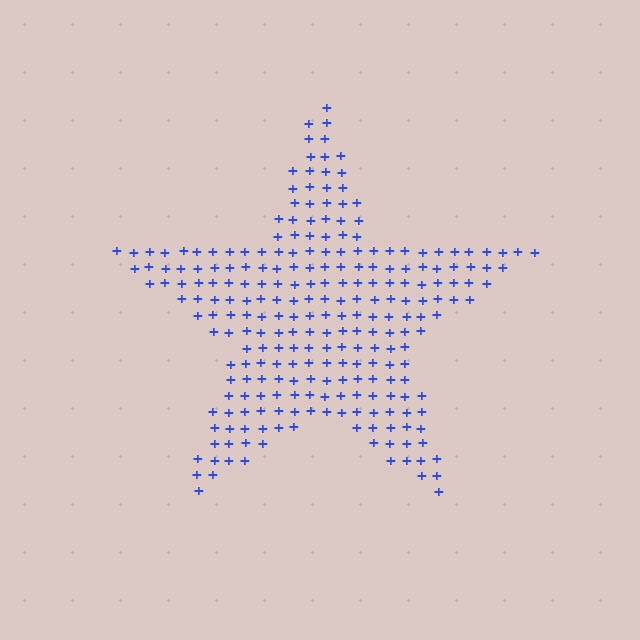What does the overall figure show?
The overall figure shows a star.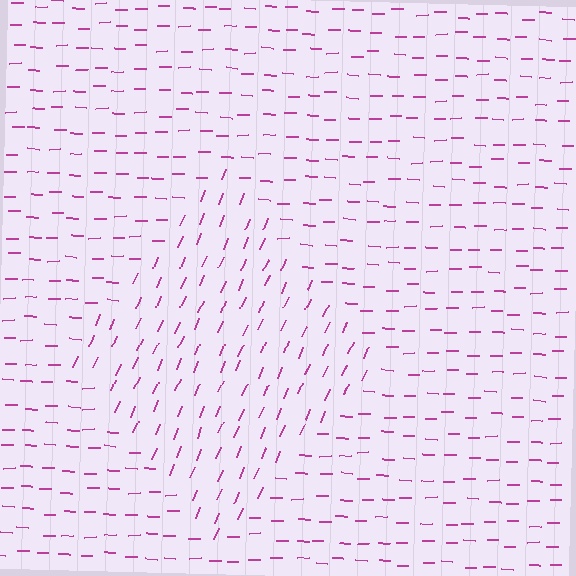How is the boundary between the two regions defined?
The boundary is defined purely by a change in line orientation (approximately 67 degrees difference). All lines are the same color and thickness.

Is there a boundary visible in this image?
Yes, there is a texture boundary formed by a change in line orientation.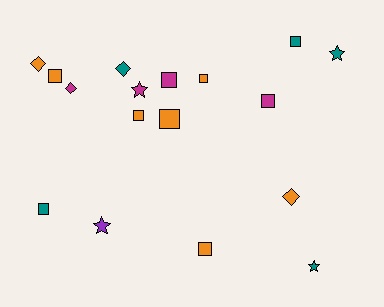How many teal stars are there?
There are 2 teal stars.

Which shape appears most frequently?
Square, with 9 objects.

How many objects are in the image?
There are 17 objects.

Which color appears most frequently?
Orange, with 7 objects.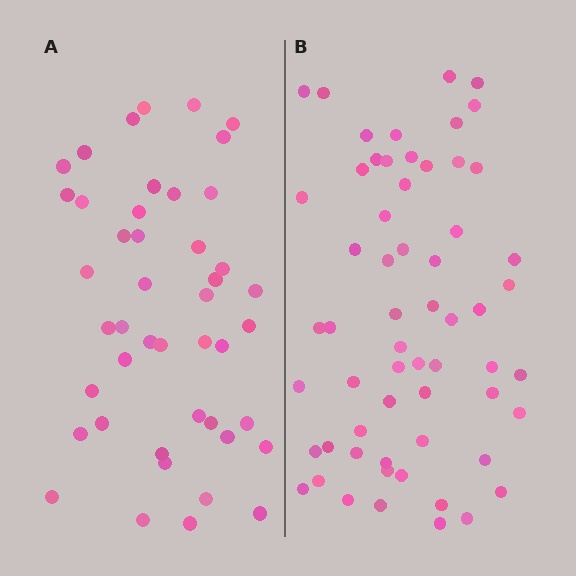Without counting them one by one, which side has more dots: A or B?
Region B (the right region) has more dots.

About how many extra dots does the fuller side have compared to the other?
Region B has approximately 15 more dots than region A.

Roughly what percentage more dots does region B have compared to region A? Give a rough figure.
About 35% more.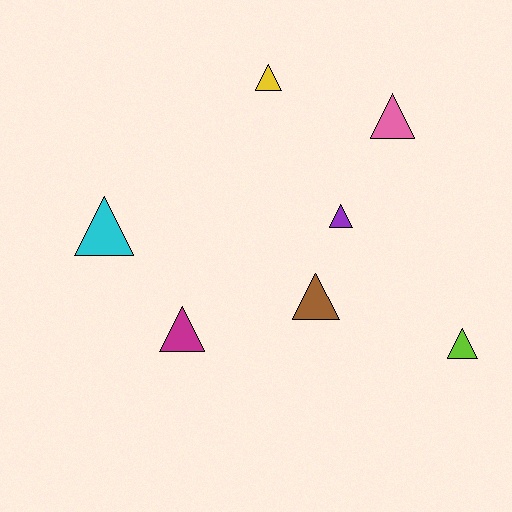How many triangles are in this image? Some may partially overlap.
There are 7 triangles.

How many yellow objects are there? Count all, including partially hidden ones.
There is 1 yellow object.